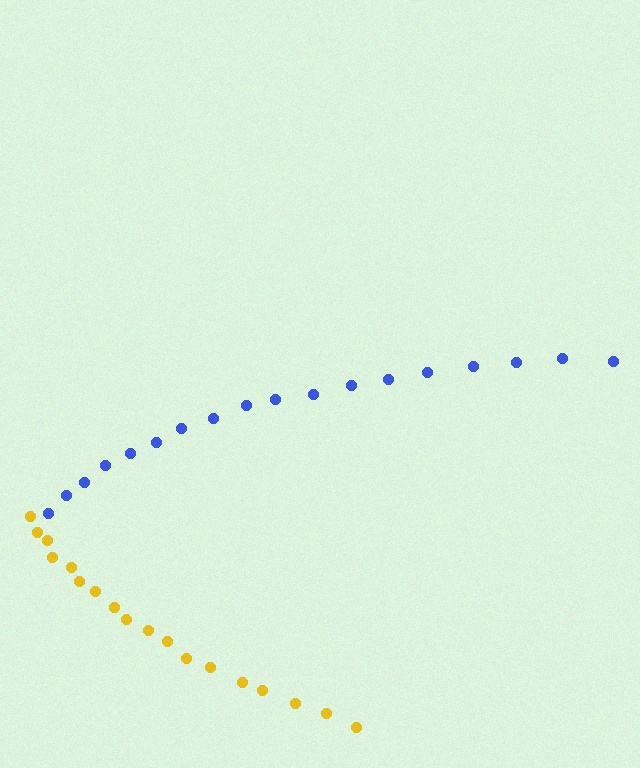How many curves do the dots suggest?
There are 2 distinct paths.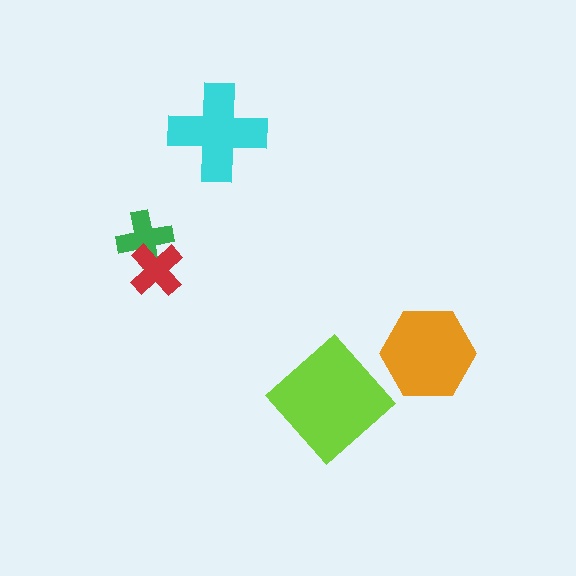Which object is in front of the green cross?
The red cross is in front of the green cross.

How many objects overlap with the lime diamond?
0 objects overlap with the lime diamond.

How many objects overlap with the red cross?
1 object overlaps with the red cross.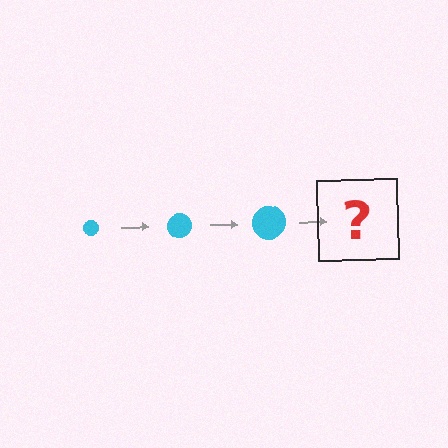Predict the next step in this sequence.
The next step is a cyan circle, larger than the previous one.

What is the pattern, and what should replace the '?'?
The pattern is that the circle gets progressively larger each step. The '?' should be a cyan circle, larger than the previous one.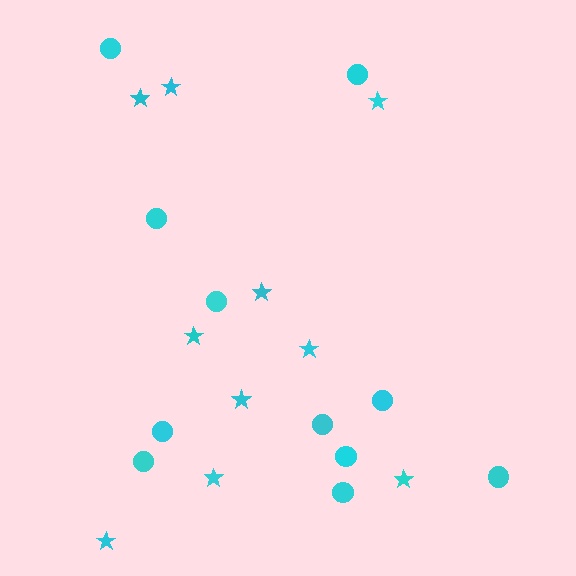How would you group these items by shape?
There are 2 groups: one group of circles (11) and one group of stars (10).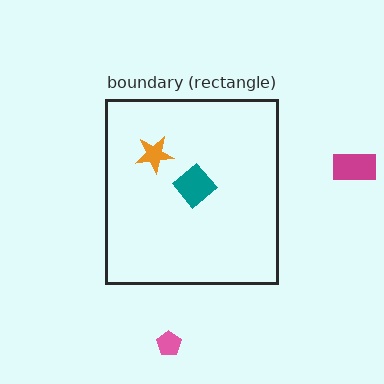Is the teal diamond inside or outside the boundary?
Inside.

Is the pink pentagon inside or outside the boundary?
Outside.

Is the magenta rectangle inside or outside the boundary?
Outside.